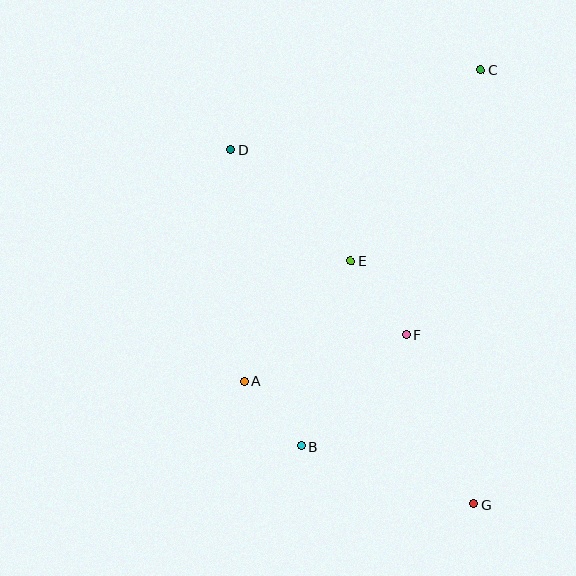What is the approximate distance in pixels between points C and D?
The distance between C and D is approximately 262 pixels.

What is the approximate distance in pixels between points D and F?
The distance between D and F is approximately 255 pixels.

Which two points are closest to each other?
Points A and B are closest to each other.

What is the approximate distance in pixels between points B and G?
The distance between B and G is approximately 182 pixels.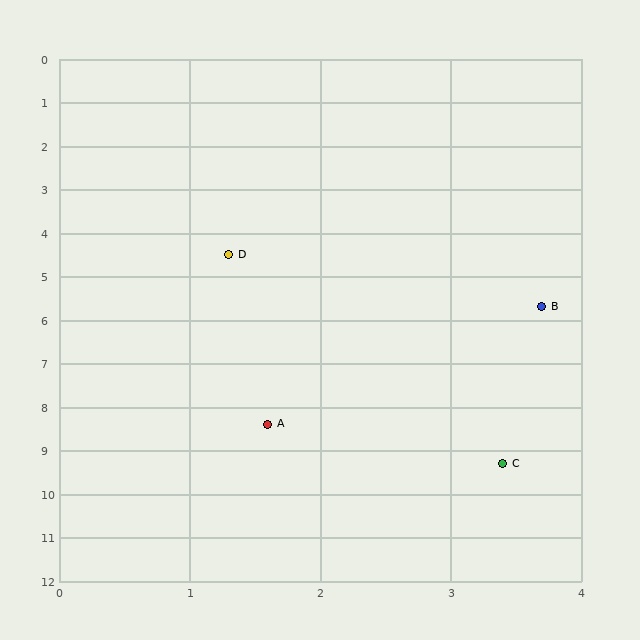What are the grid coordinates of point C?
Point C is at approximately (3.4, 9.3).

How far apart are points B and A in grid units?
Points B and A are about 3.4 grid units apart.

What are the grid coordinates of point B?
Point B is at approximately (3.7, 5.7).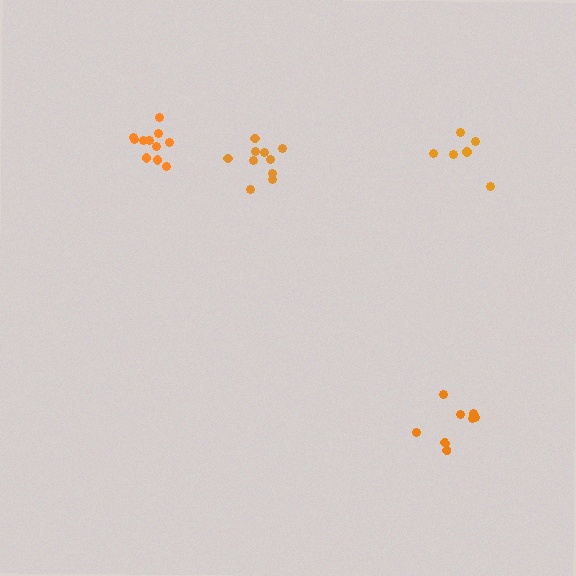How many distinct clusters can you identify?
There are 4 distinct clusters.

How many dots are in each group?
Group 1: 10 dots, Group 2: 6 dots, Group 3: 8 dots, Group 4: 11 dots (35 total).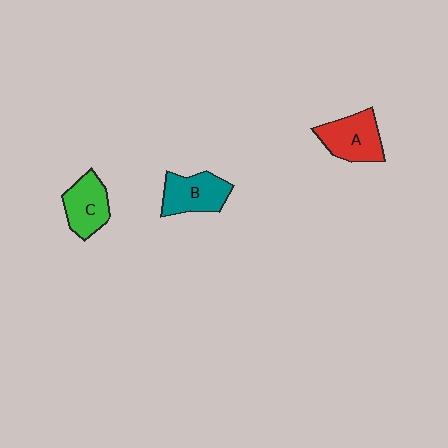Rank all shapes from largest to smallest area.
From largest to smallest: A (red), B (teal), C (green).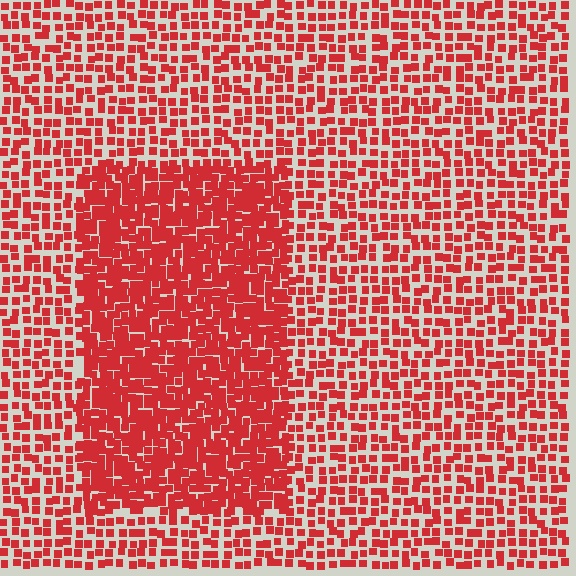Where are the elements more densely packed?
The elements are more densely packed inside the rectangle boundary.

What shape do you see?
I see a rectangle.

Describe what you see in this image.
The image contains small red elements arranged at two different densities. A rectangle-shaped region is visible where the elements are more densely packed than the surrounding area.